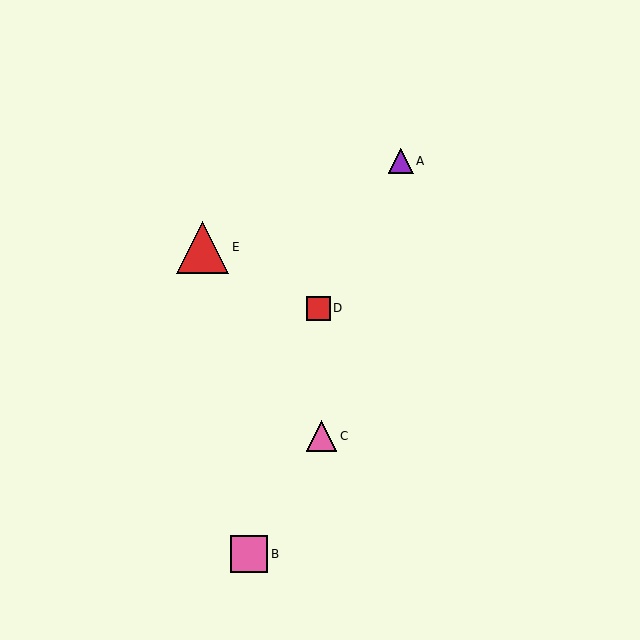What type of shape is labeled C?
Shape C is a pink triangle.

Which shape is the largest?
The red triangle (labeled E) is the largest.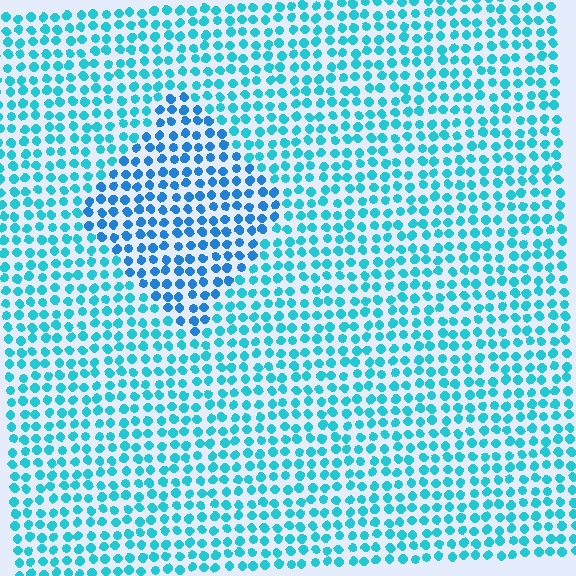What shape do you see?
I see a diamond.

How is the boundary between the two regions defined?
The boundary is defined purely by a slight shift in hue (about 25 degrees). Spacing, size, and orientation are identical on both sides.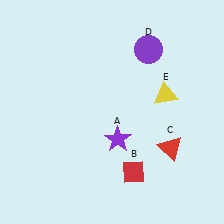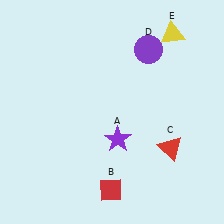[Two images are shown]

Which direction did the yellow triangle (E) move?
The yellow triangle (E) moved up.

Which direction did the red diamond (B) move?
The red diamond (B) moved left.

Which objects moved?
The objects that moved are: the red diamond (B), the yellow triangle (E).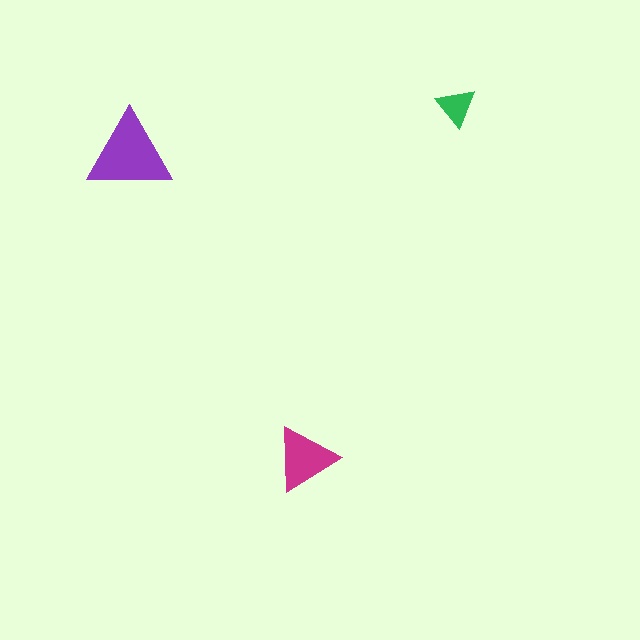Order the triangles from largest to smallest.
the purple one, the magenta one, the green one.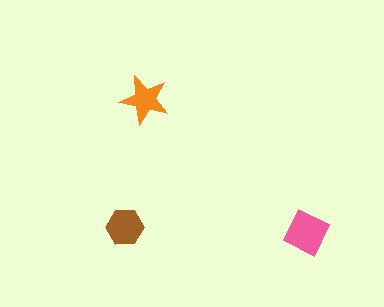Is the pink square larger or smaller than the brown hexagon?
Larger.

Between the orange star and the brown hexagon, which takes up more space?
The brown hexagon.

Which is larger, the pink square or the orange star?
The pink square.